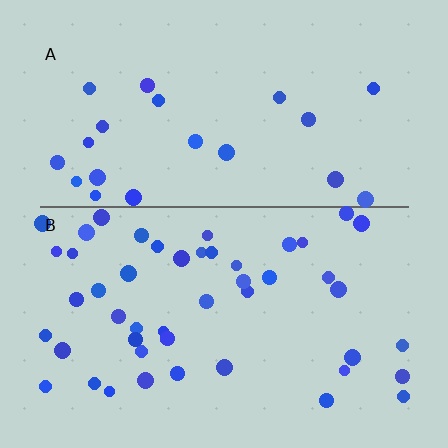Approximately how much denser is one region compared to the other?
Approximately 2.2× — region B over region A.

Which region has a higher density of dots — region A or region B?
B (the bottom).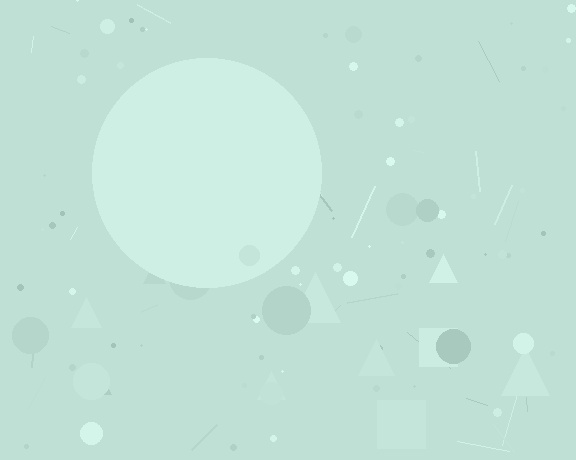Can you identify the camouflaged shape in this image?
The camouflaged shape is a circle.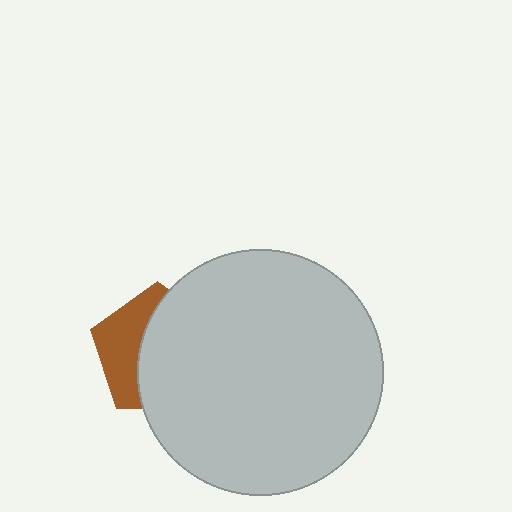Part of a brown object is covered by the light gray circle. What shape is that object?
It is a pentagon.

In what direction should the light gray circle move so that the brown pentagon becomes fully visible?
The light gray circle should move right. That is the shortest direction to clear the overlap and leave the brown pentagon fully visible.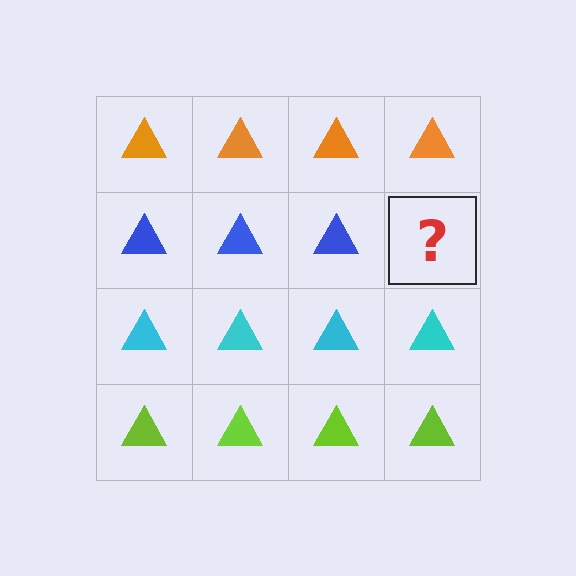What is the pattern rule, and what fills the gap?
The rule is that each row has a consistent color. The gap should be filled with a blue triangle.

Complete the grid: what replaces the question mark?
The question mark should be replaced with a blue triangle.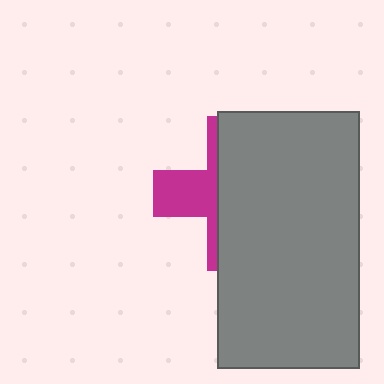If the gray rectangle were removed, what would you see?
You would see the complete magenta cross.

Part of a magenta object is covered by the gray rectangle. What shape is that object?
It is a cross.